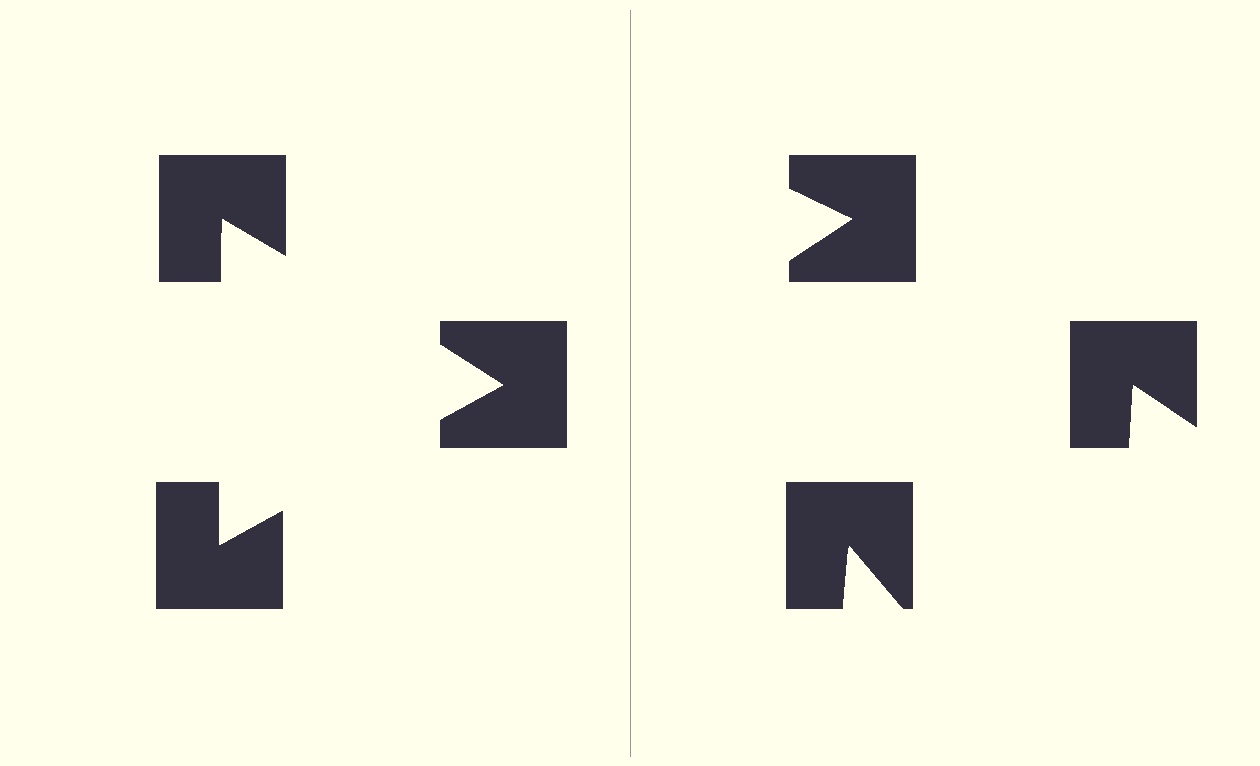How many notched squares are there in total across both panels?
6 — 3 on each side.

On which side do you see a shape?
An illusory triangle appears on the left side. On the right side the wedge cuts are rotated, so no coherent shape forms.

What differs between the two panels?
The notched squares are positioned identically on both sides; only the wedge orientations differ. On the left they align to a triangle; on the right they are misaligned.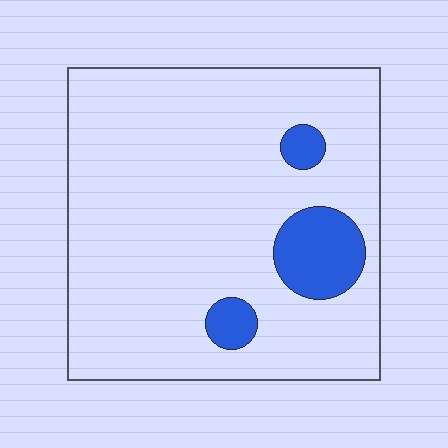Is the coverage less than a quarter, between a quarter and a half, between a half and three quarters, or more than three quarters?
Less than a quarter.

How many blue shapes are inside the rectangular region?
3.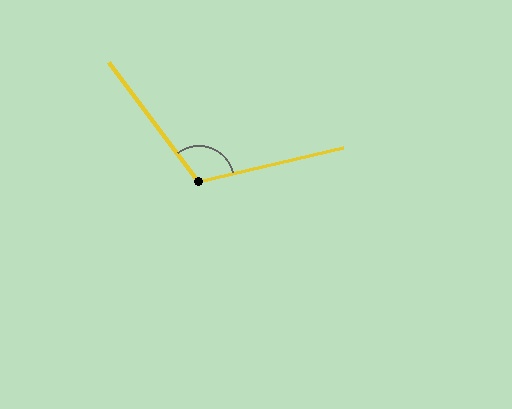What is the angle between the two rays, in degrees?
Approximately 114 degrees.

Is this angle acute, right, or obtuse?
It is obtuse.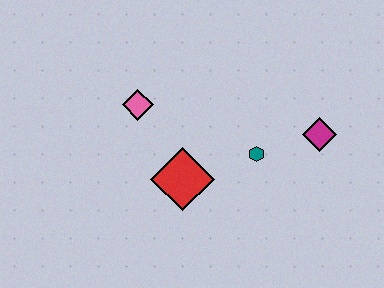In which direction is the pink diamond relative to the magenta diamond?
The pink diamond is to the left of the magenta diamond.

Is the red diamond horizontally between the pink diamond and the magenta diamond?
Yes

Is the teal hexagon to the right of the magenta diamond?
No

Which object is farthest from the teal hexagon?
The pink diamond is farthest from the teal hexagon.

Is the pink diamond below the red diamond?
No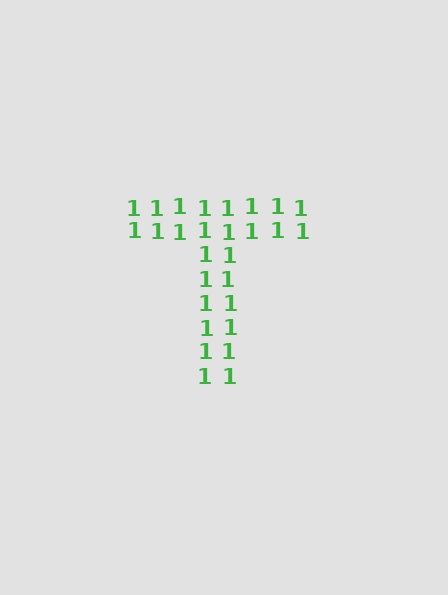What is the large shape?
The large shape is the letter T.